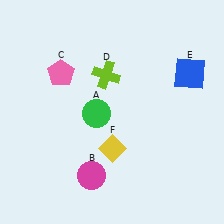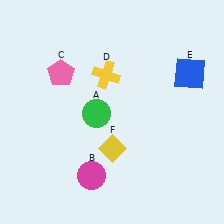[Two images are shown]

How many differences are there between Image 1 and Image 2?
There is 1 difference between the two images.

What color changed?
The cross (D) changed from lime in Image 1 to yellow in Image 2.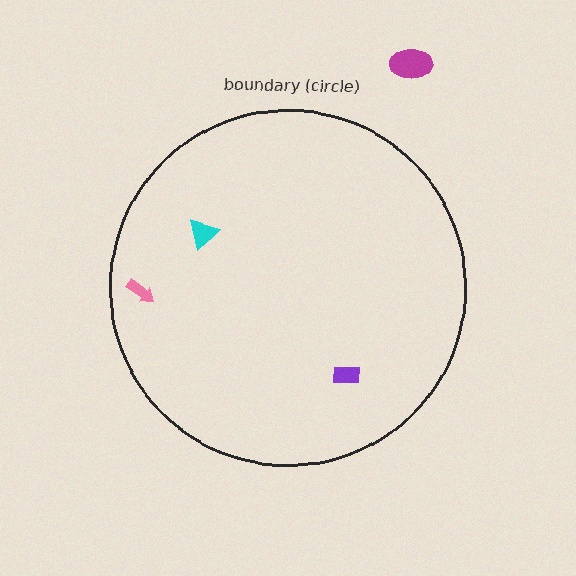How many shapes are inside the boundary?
3 inside, 1 outside.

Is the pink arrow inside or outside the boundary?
Inside.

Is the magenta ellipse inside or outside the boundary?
Outside.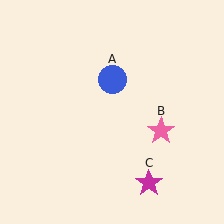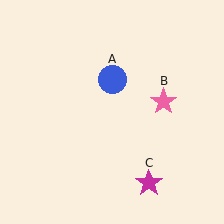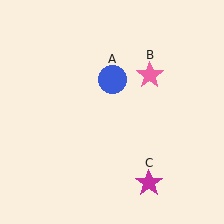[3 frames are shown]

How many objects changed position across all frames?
1 object changed position: pink star (object B).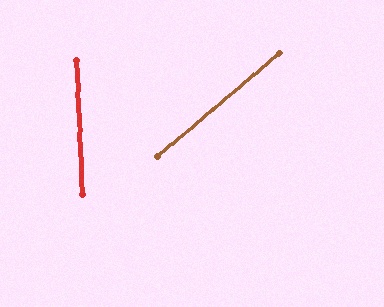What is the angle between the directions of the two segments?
Approximately 52 degrees.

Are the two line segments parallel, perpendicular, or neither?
Neither parallel nor perpendicular — they differ by about 52°.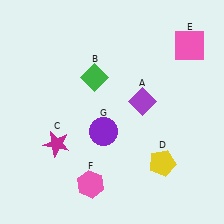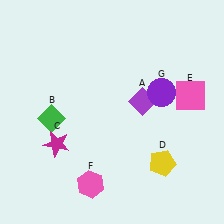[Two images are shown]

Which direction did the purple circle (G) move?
The purple circle (G) moved right.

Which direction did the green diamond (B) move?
The green diamond (B) moved left.